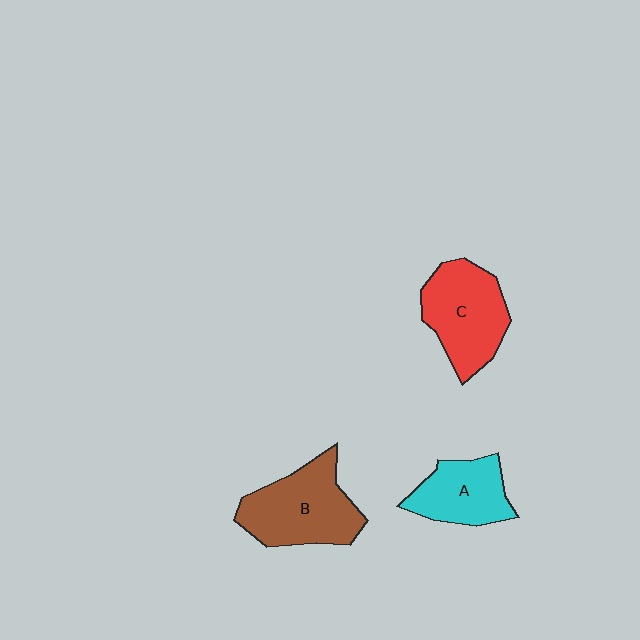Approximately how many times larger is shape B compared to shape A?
Approximately 1.4 times.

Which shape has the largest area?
Shape B (brown).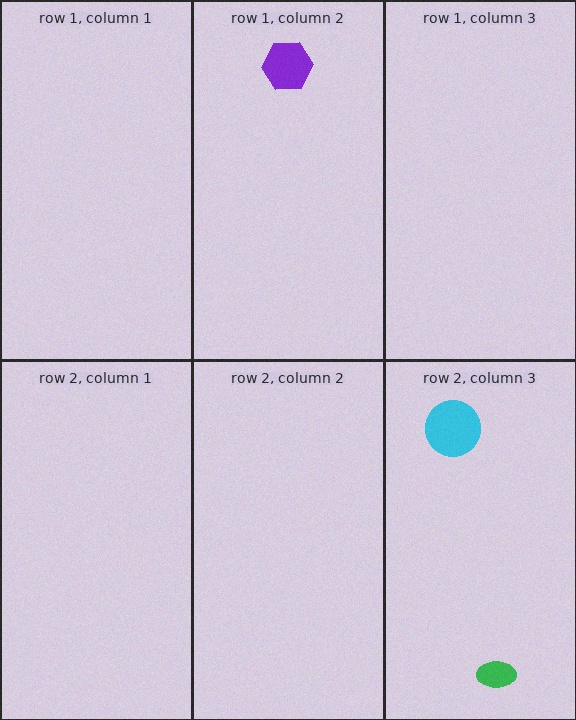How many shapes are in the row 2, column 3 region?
2.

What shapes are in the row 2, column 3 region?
The green ellipse, the cyan circle.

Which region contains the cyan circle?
The row 2, column 3 region.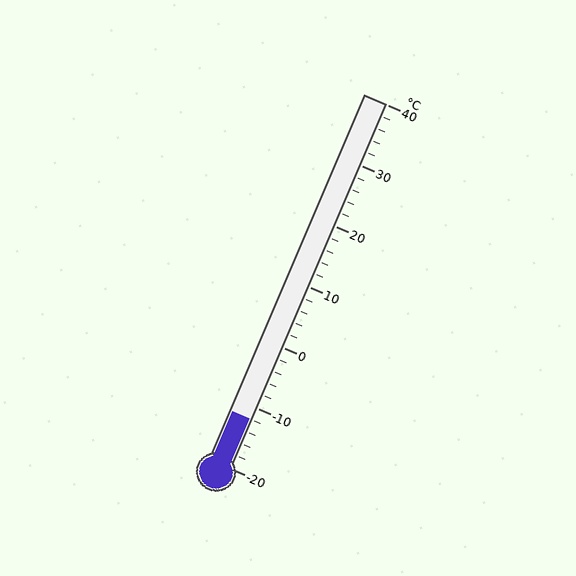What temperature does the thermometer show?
The thermometer shows approximately -12°C.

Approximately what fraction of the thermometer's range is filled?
The thermometer is filled to approximately 15% of its range.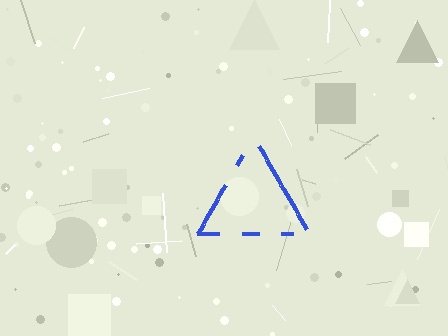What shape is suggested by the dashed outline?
The dashed outline suggests a triangle.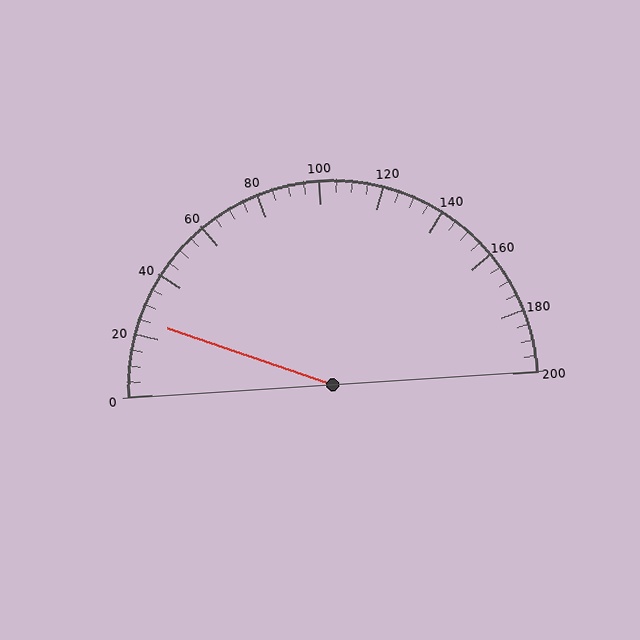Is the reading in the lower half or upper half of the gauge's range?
The reading is in the lower half of the range (0 to 200).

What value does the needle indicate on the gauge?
The needle indicates approximately 25.